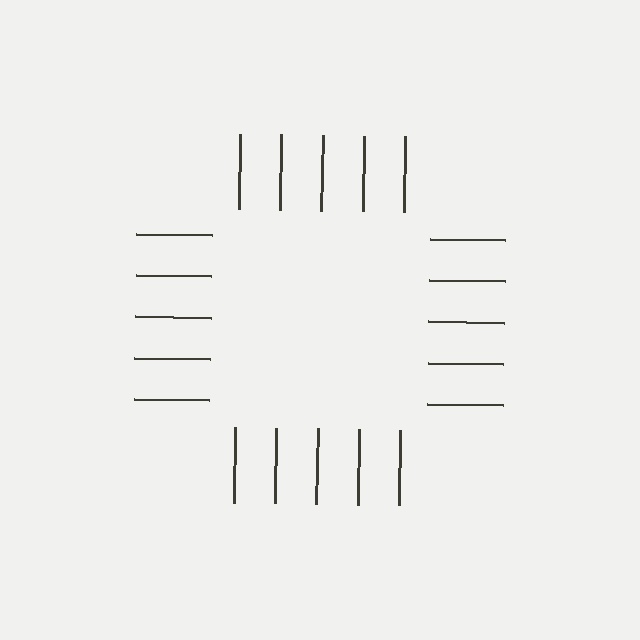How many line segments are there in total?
20 — 5 along each of the 4 edges.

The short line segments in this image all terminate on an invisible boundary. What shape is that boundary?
An illusory square — the line segments terminate on its edges but no continuous stroke is drawn.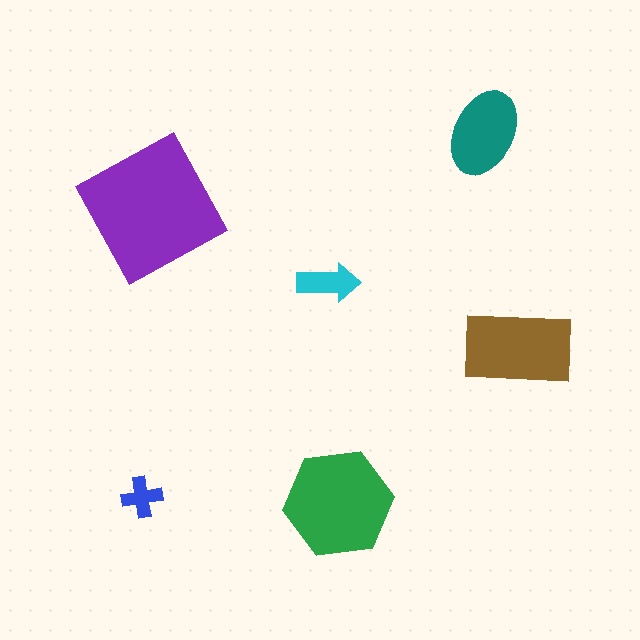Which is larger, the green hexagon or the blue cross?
The green hexagon.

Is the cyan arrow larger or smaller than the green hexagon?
Smaller.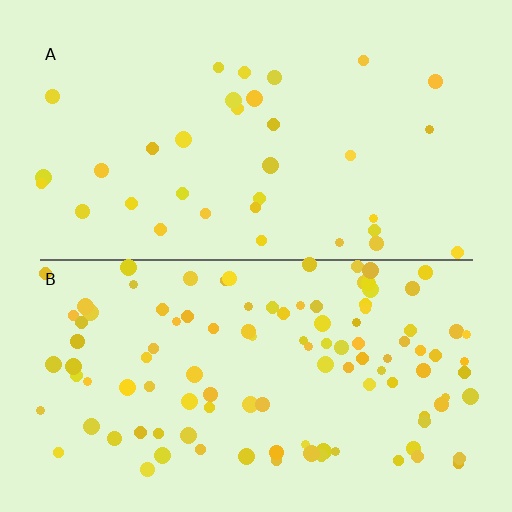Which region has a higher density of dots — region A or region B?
B (the bottom).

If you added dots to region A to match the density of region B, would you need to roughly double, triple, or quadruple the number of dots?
Approximately triple.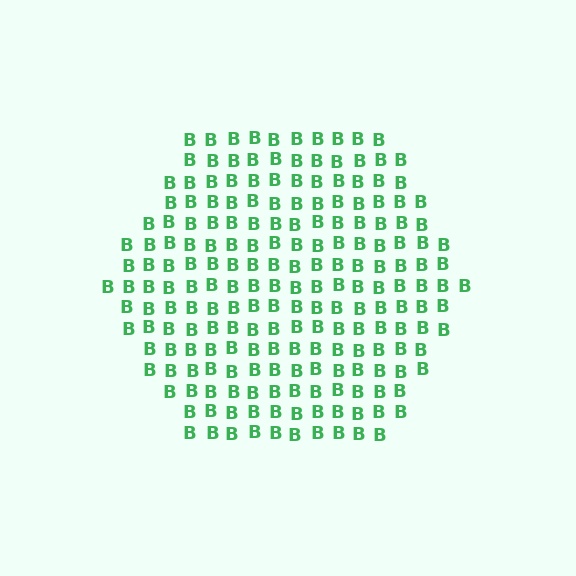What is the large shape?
The large shape is a hexagon.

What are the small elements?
The small elements are letter B's.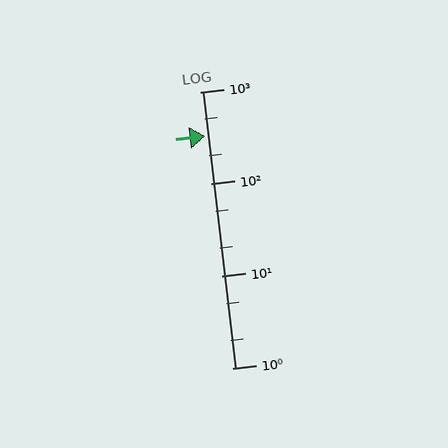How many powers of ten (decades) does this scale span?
The scale spans 3 decades, from 1 to 1000.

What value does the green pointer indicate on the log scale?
The pointer indicates approximately 330.